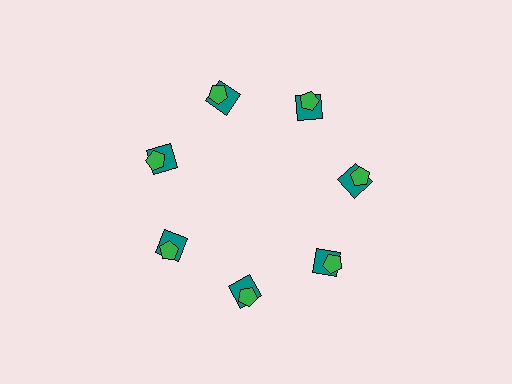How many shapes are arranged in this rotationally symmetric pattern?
There are 14 shapes, arranged in 7 groups of 2.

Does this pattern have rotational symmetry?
Yes, this pattern has 7-fold rotational symmetry. It looks the same after rotating 51 degrees around the center.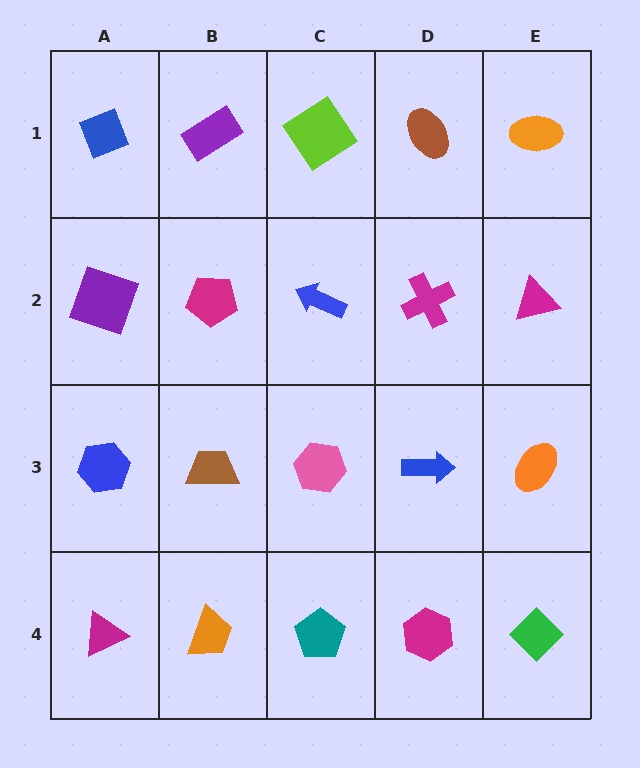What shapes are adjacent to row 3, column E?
A magenta triangle (row 2, column E), a green diamond (row 4, column E), a blue arrow (row 3, column D).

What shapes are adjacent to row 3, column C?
A blue arrow (row 2, column C), a teal pentagon (row 4, column C), a brown trapezoid (row 3, column B), a blue arrow (row 3, column D).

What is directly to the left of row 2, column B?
A purple square.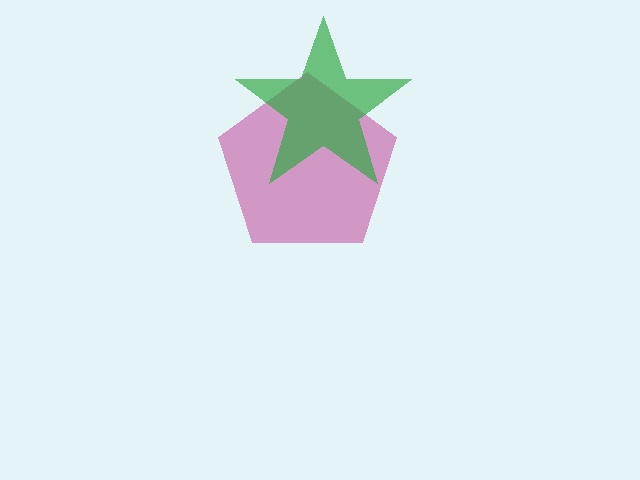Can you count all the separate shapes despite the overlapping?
Yes, there are 2 separate shapes.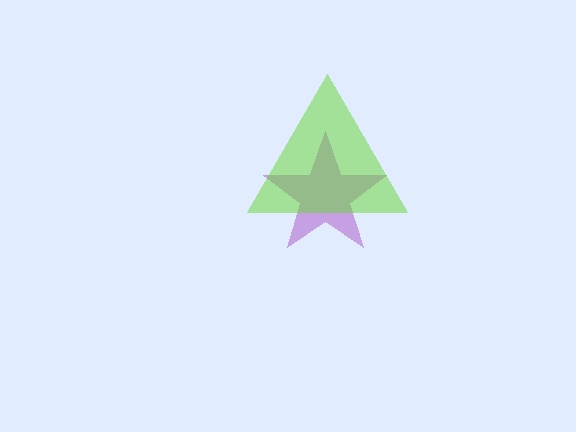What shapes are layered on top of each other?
The layered shapes are: a purple star, a lime triangle.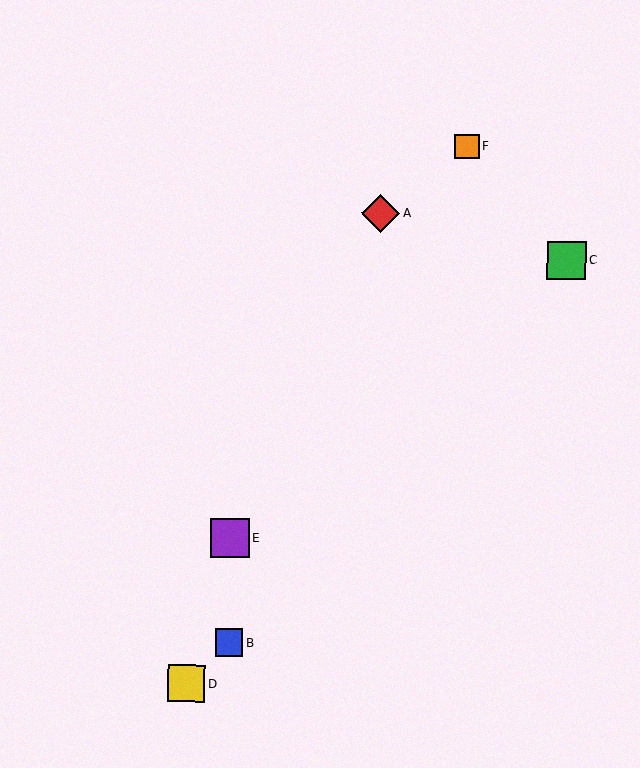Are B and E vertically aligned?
Yes, both are at x≈229.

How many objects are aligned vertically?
2 objects (B, E) are aligned vertically.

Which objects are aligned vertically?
Objects B, E are aligned vertically.